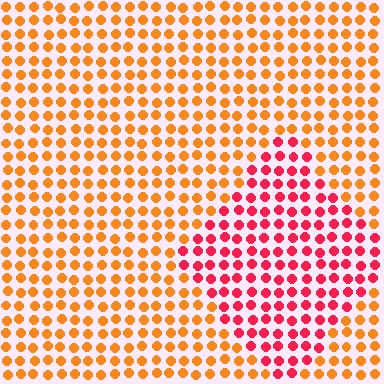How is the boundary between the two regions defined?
The boundary is defined purely by a slight shift in hue (about 43 degrees). Spacing, size, and orientation are identical on both sides.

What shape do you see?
I see a diamond.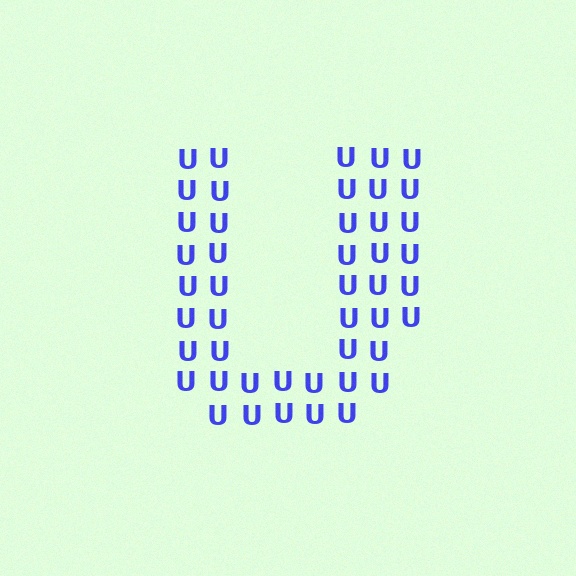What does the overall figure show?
The overall figure shows the letter U.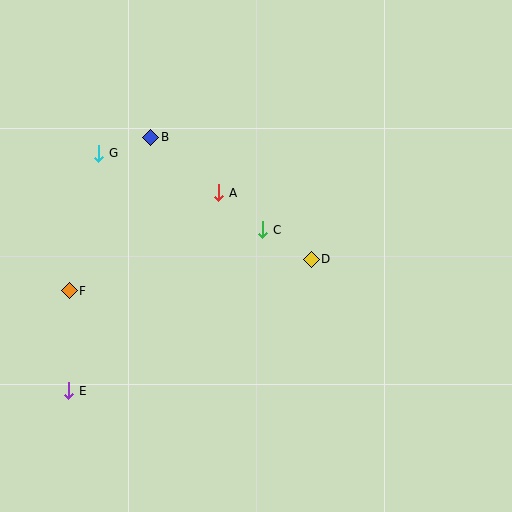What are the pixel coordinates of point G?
Point G is at (99, 153).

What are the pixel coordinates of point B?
Point B is at (151, 137).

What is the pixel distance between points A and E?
The distance between A and E is 248 pixels.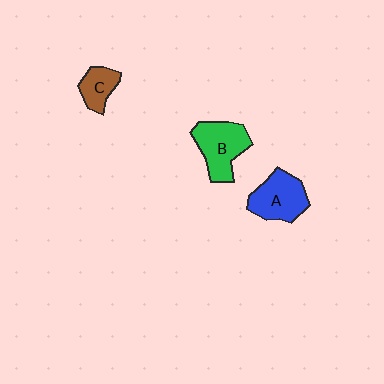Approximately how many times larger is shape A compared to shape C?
Approximately 1.7 times.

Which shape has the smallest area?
Shape C (brown).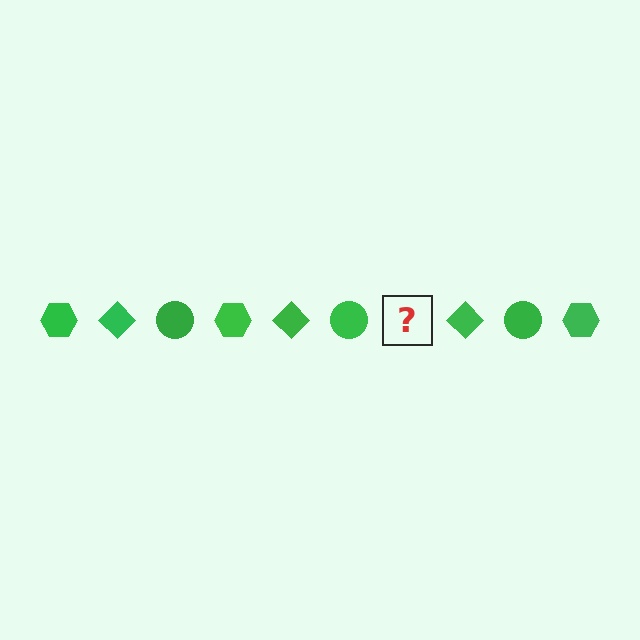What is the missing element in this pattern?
The missing element is a green hexagon.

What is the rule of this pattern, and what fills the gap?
The rule is that the pattern cycles through hexagon, diamond, circle shapes in green. The gap should be filled with a green hexagon.